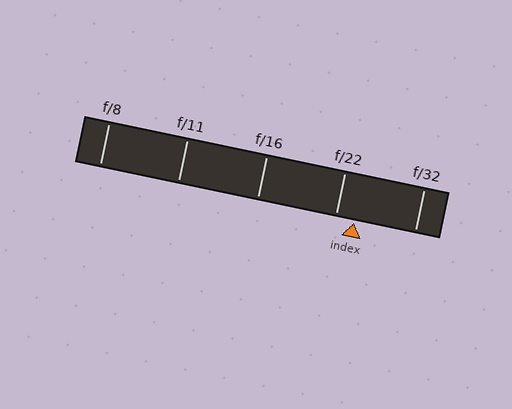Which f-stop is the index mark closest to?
The index mark is closest to f/22.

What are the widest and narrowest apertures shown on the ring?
The widest aperture shown is f/8 and the narrowest is f/32.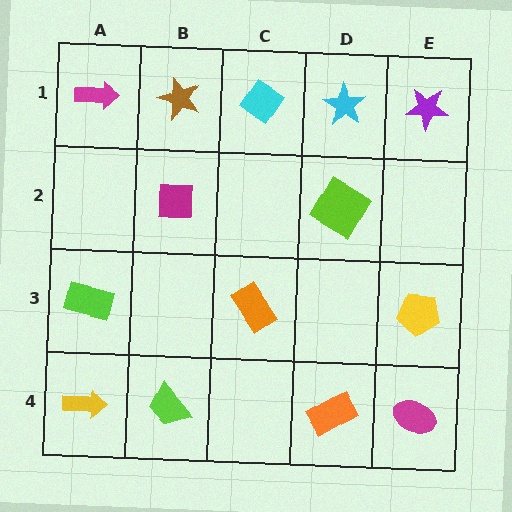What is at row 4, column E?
A magenta ellipse.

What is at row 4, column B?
A lime trapezoid.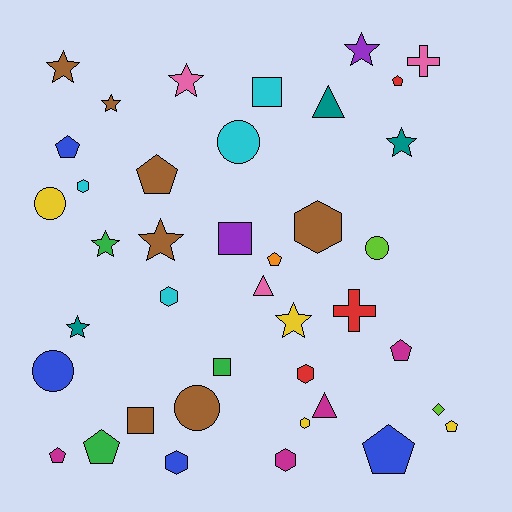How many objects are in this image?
There are 40 objects.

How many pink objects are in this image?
There are 3 pink objects.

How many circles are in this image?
There are 5 circles.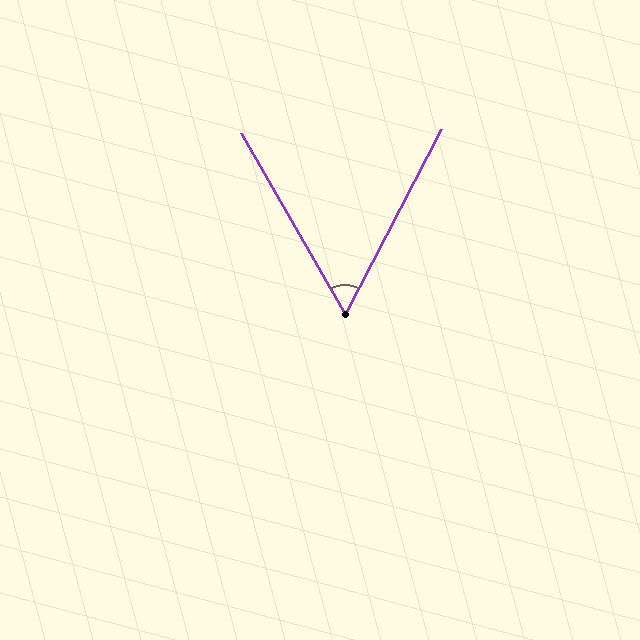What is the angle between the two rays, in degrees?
Approximately 58 degrees.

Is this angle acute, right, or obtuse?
It is acute.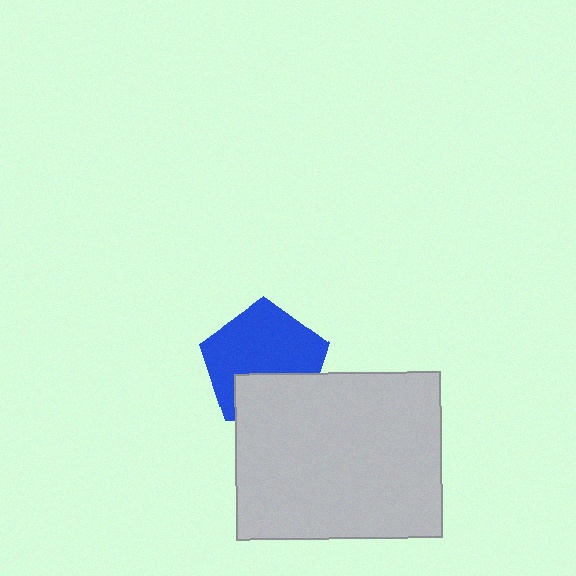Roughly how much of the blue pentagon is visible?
Most of it is visible (roughly 68%).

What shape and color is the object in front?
The object in front is a light gray rectangle.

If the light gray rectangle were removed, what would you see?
You would see the complete blue pentagon.